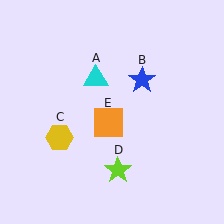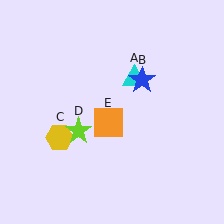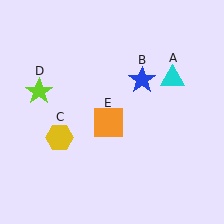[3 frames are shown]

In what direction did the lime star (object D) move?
The lime star (object D) moved up and to the left.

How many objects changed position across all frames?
2 objects changed position: cyan triangle (object A), lime star (object D).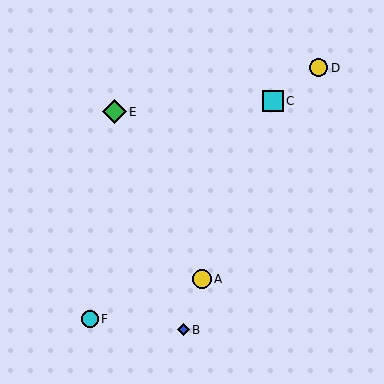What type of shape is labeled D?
Shape D is a yellow circle.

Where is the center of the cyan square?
The center of the cyan square is at (273, 101).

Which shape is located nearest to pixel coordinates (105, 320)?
The cyan circle (labeled F) at (90, 319) is nearest to that location.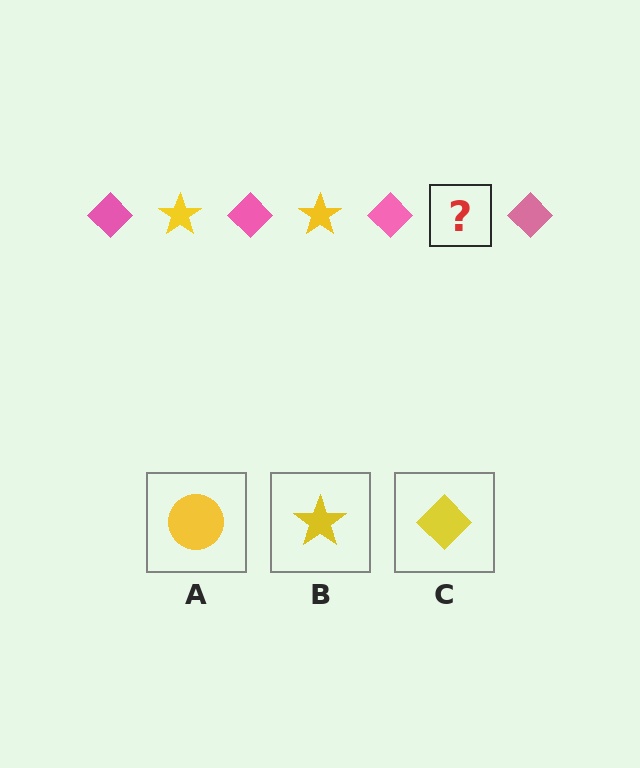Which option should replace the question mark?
Option B.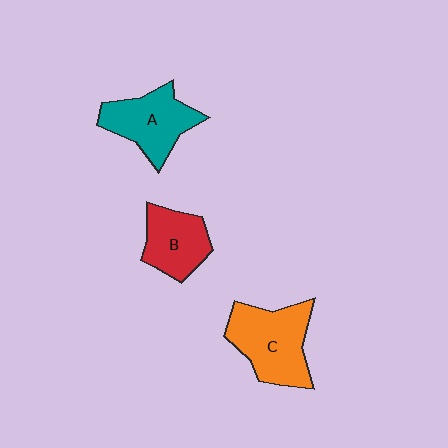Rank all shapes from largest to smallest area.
From largest to smallest: C (orange), A (teal), B (red).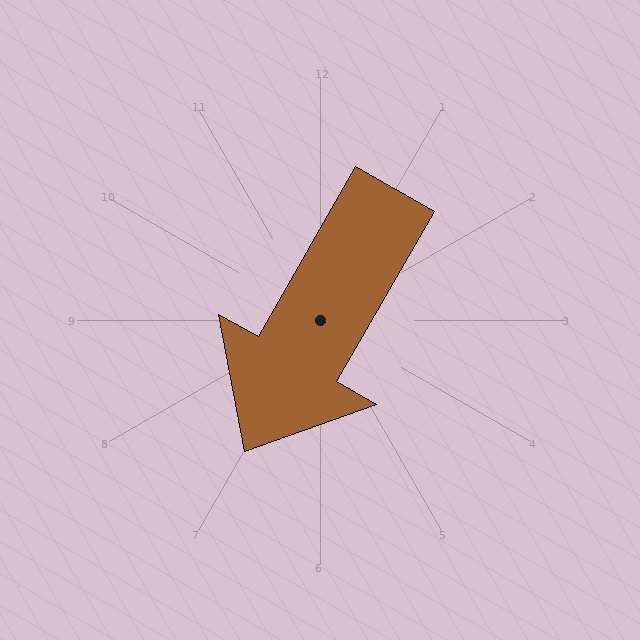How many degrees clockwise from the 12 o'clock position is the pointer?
Approximately 210 degrees.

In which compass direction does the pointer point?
Southwest.